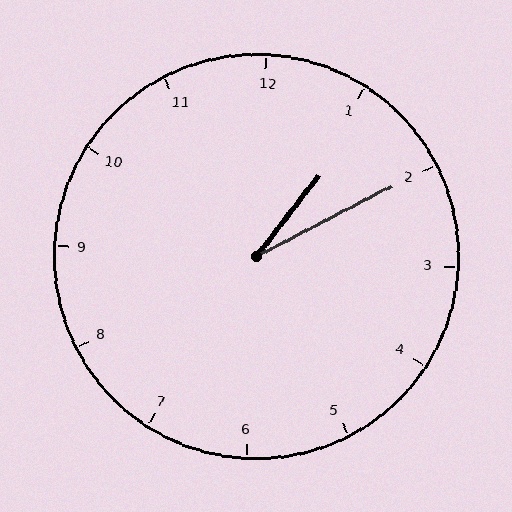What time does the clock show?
1:10.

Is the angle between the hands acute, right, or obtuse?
It is acute.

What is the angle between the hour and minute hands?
Approximately 25 degrees.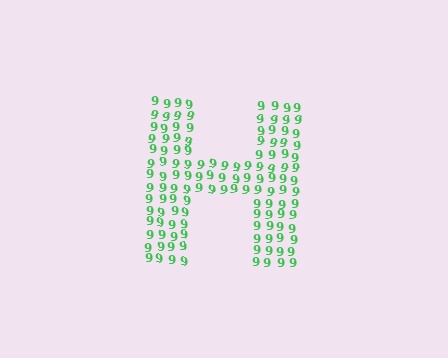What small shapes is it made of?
It is made of small digit 9's.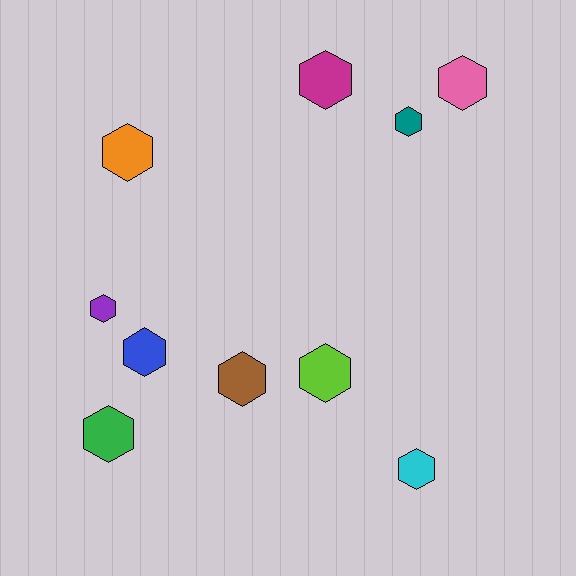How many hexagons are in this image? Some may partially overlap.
There are 10 hexagons.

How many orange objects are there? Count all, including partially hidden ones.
There is 1 orange object.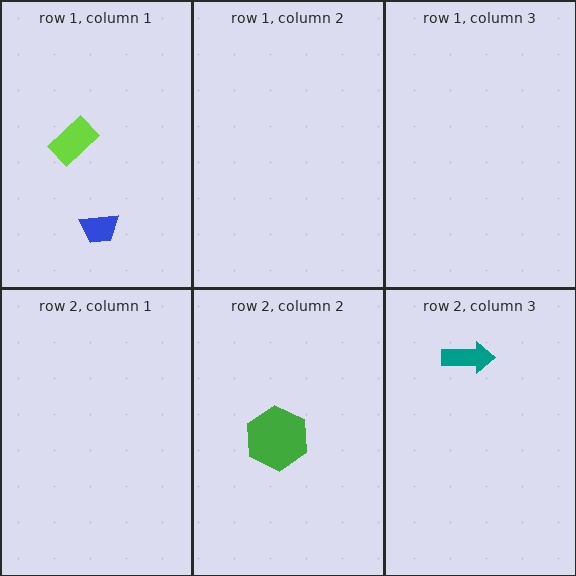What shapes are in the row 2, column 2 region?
The green hexagon.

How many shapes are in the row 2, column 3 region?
1.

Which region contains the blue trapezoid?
The row 1, column 1 region.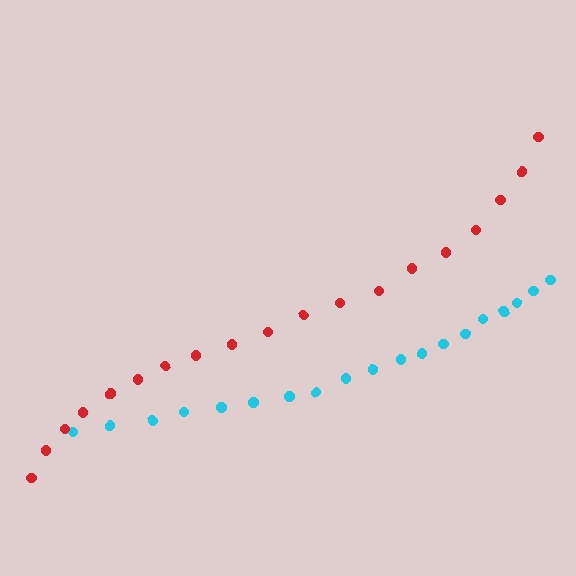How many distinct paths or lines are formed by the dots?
There are 2 distinct paths.